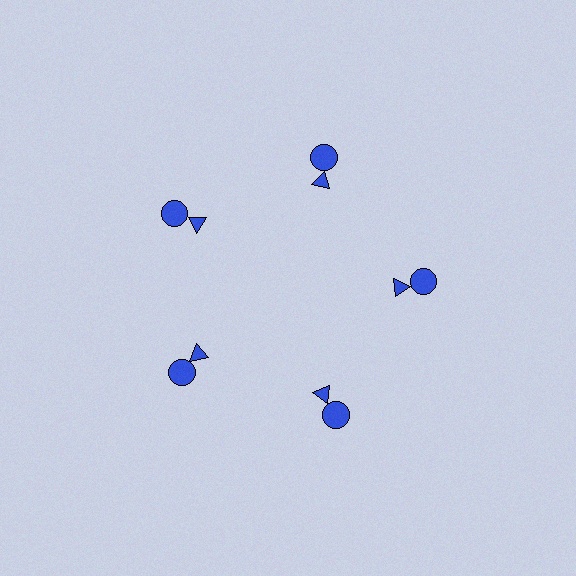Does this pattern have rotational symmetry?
Yes, this pattern has 5-fold rotational symmetry. It looks the same after rotating 72 degrees around the center.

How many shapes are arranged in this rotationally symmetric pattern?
There are 10 shapes, arranged in 5 groups of 2.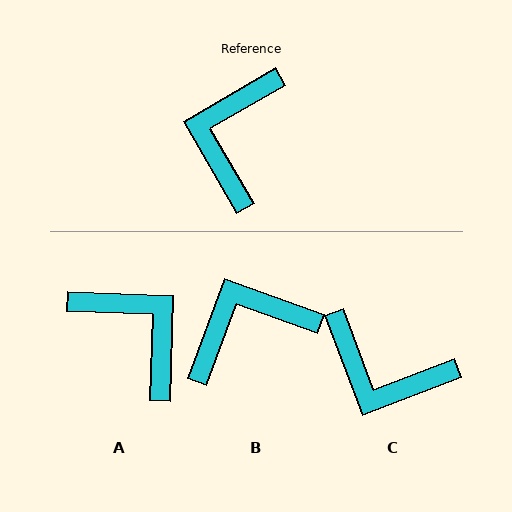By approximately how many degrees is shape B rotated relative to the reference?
Approximately 50 degrees clockwise.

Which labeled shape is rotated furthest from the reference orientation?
A, about 122 degrees away.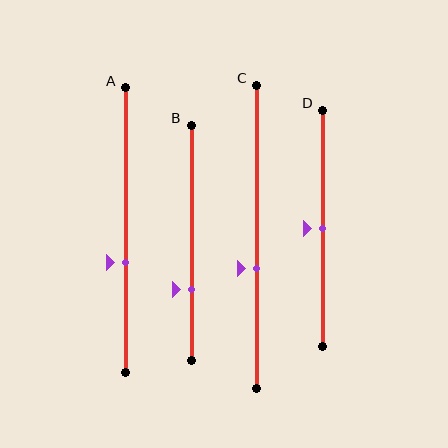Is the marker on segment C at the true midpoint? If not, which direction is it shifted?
No, the marker on segment C is shifted downward by about 11% of the segment length.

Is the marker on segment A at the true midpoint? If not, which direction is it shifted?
No, the marker on segment A is shifted downward by about 11% of the segment length.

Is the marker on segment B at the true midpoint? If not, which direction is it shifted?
No, the marker on segment B is shifted downward by about 20% of the segment length.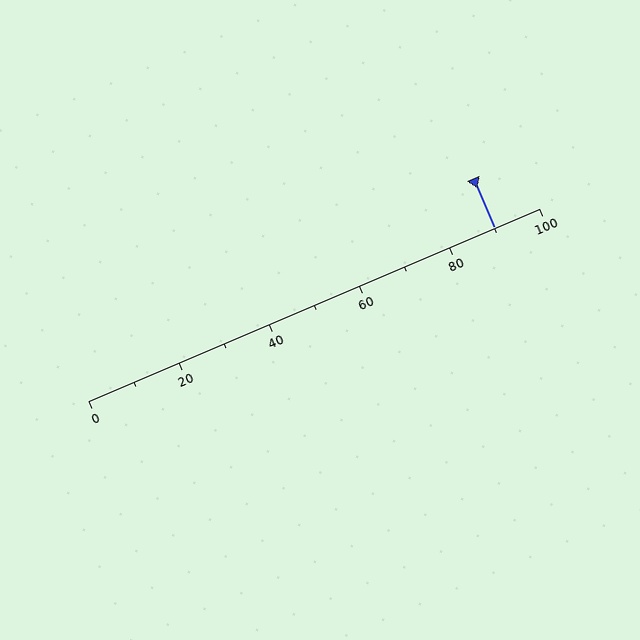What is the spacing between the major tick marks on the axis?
The major ticks are spaced 20 apart.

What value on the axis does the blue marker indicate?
The marker indicates approximately 90.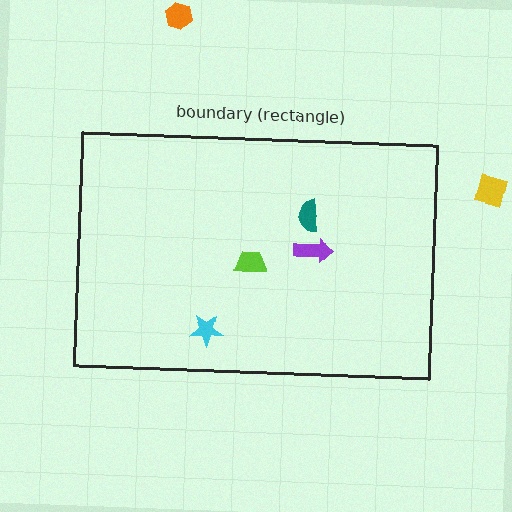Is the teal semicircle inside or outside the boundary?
Inside.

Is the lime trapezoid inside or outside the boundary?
Inside.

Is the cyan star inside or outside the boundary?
Inside.